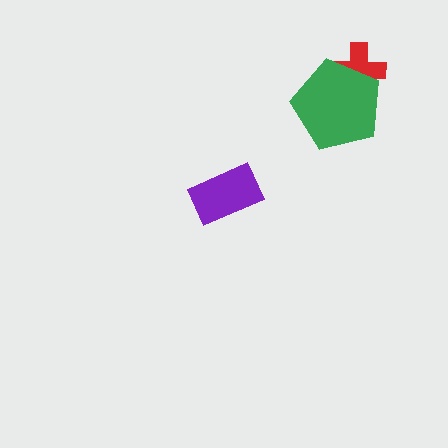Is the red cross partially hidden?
Yes, it is partially covered by another shape.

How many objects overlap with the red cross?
1 object overlaps with the red cross.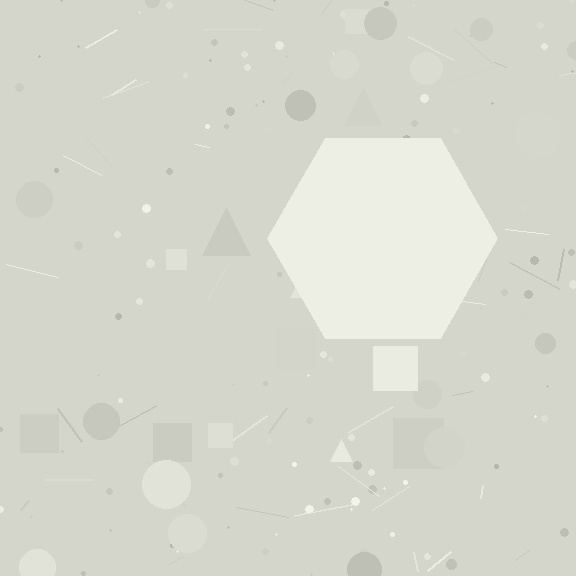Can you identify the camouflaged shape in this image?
The camouflaged shape is a hexagon.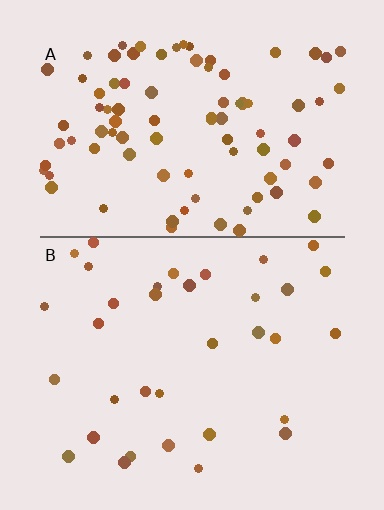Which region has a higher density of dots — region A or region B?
A (the top).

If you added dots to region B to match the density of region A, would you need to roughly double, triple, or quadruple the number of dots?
Approximately triple.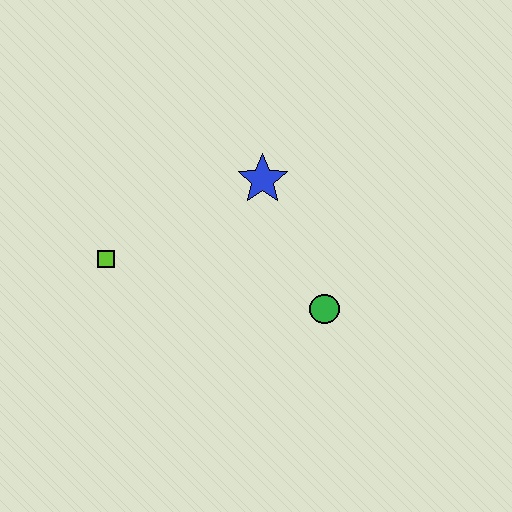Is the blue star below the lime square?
No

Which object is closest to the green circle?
The blue star is closest to the green circle.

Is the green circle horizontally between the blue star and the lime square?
No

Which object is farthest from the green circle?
The lime square is farthest from the green circle.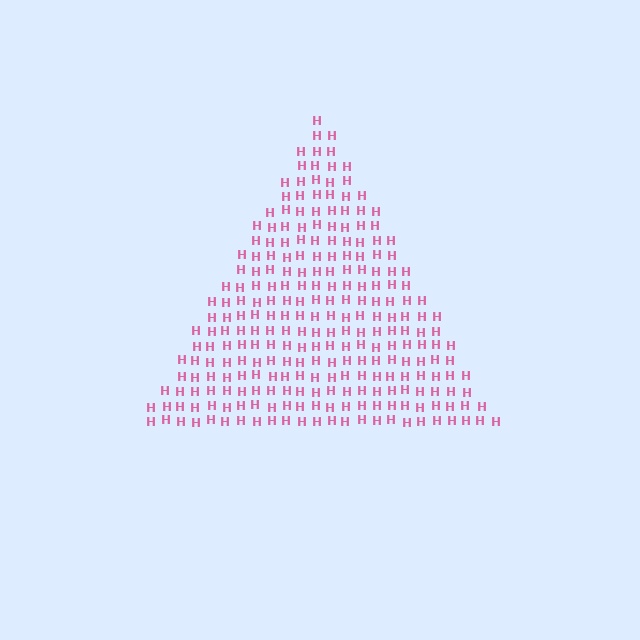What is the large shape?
The large shape is a triangle.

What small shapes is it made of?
It is made of small letter H's.